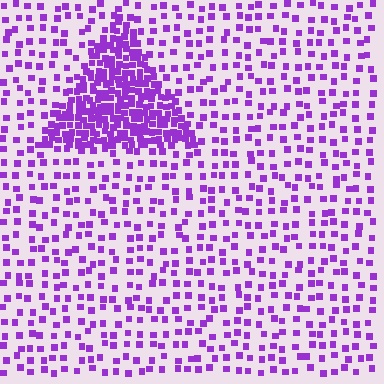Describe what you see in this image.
The image contains small purple elements arranged at two different densities. A triangle-shaped region is visible where the elements are more densely packed than the surrounding area.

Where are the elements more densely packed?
The elements are more densely packed inside the triangle boundary.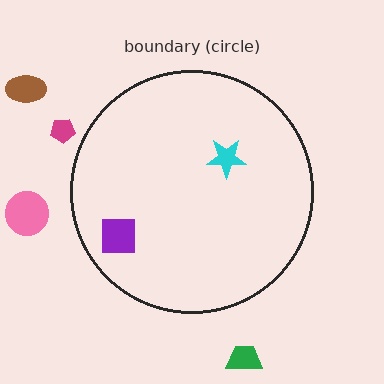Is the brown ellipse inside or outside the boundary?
Outside.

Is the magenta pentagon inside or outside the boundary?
Outside.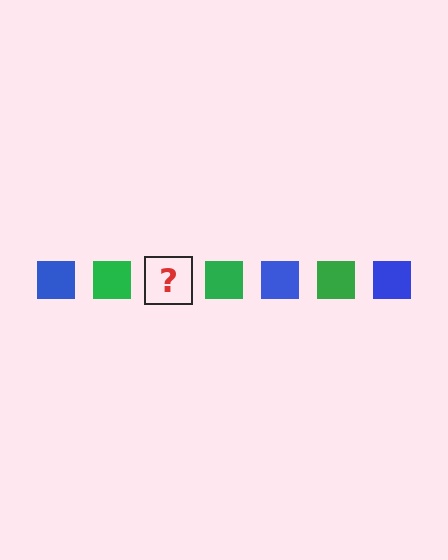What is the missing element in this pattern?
The missing element is a blue square.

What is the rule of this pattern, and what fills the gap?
The rule is that the pattern cycles through blue, green squares. The gap should be filled with a blue square.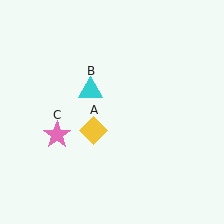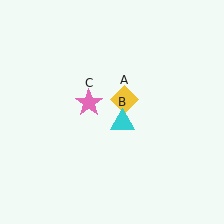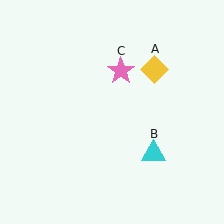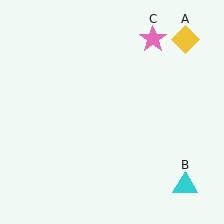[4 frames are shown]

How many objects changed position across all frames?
3 objects changed position: yellow diamond (object A), cyan triangle (object B), pink star (object C).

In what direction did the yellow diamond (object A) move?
The yellow diamond (object A) moved up and to the right.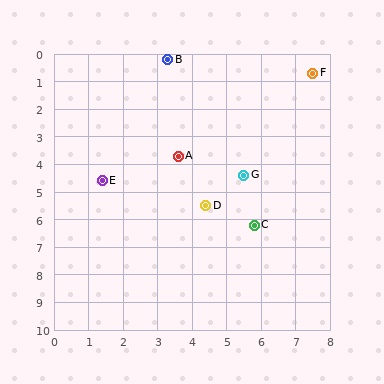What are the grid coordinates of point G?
Point G is at approximately (5.5, 4.4).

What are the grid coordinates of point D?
Point D is at approximately (4.4, 5.5).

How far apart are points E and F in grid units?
Points E and F are about 7.2 grid units apart.